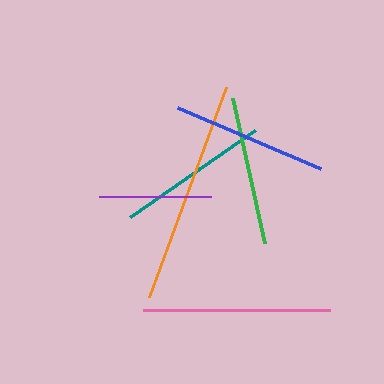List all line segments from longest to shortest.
From longest to shortest: orange, pink, blue, teal, green, purple.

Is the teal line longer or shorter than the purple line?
The teal line is longer than the purple line.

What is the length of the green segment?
The green segment is approximately 148 pixels long.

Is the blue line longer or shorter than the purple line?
The blue line is longer than the purple line.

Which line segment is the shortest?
The purple line is the shortest at approximately 111 pixels.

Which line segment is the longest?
The orange line is the longest at approximately 224 pixels.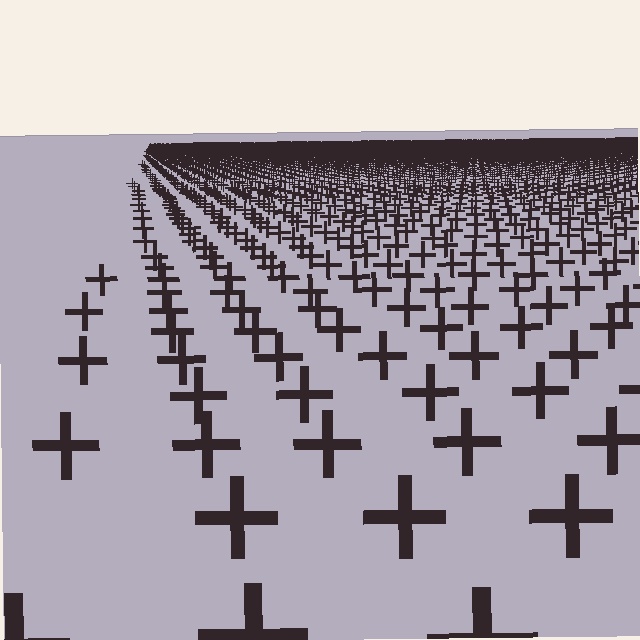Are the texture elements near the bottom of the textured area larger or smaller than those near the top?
Larger. Near the bottom, elements are closer to the viewer and appear at a bigger on-screen size.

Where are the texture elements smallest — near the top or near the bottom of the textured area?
Near the top.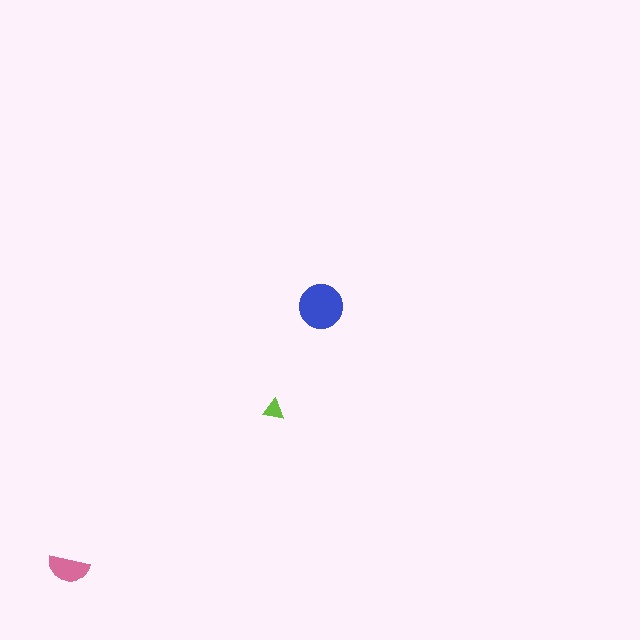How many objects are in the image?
There are 3 objects in the image.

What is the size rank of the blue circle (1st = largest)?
1st.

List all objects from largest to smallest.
The blue circle, the pink semicircle, the lime triangle.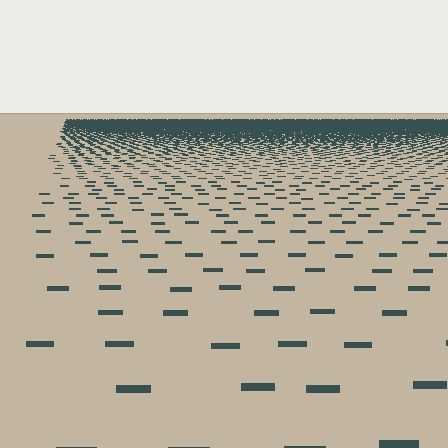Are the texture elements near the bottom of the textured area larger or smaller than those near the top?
Larger. Near the bottom, elements are closer to the viewer and appear at a bigger on-screen size.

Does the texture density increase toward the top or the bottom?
Density increases toward the top.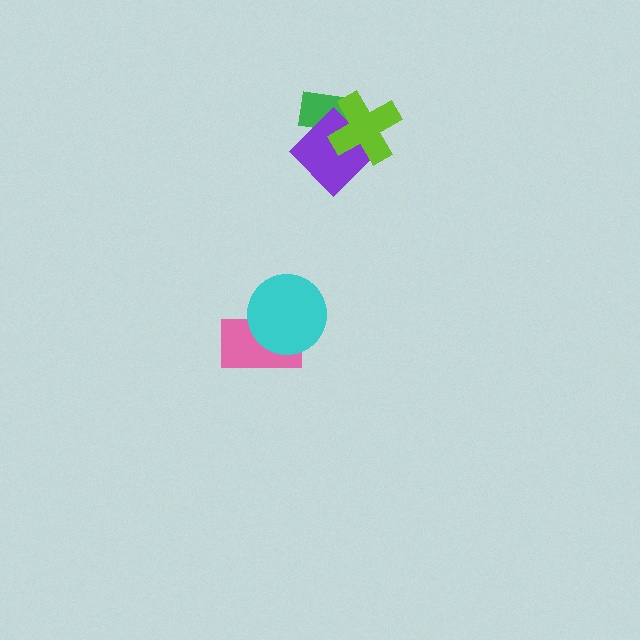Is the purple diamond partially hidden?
Yes, it is partially covered by another shape.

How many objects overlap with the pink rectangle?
1 object overlaps with the pink rectangle.